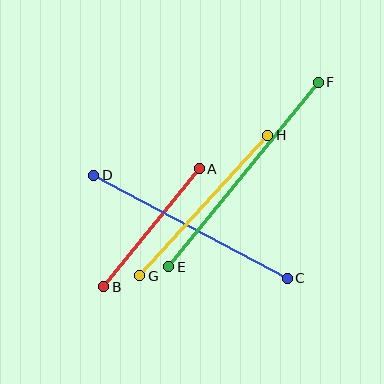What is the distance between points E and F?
The distance is approximately 237 pixels.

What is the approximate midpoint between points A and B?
The midpoint is at approximately (151, 228) pixels.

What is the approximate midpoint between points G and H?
The midpoint is at approximately (204, 205) pixels.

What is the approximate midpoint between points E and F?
The midpoint is at approximately (244, 175) pixels.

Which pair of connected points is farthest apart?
Points E and F are farthest apart.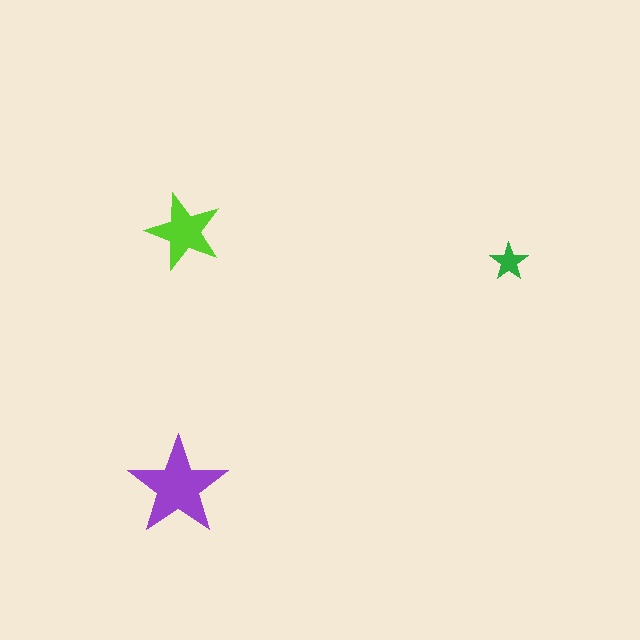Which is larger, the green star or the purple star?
The purple one.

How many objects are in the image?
There are 3 objects in the image.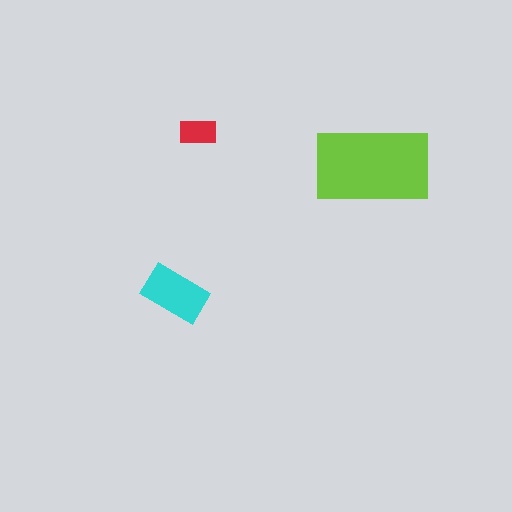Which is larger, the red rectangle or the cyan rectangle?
The cyan one.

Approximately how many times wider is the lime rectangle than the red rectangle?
About 3 times wider.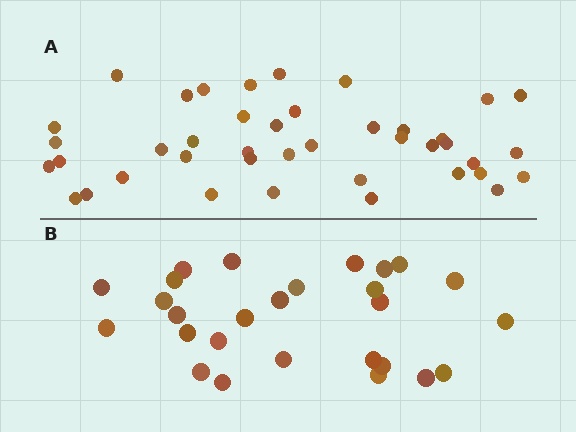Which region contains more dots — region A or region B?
Region A (the top region) has more dots.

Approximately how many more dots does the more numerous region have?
Region A has approximately 15 more dots than region B.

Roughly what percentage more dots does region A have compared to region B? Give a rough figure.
About 50% more.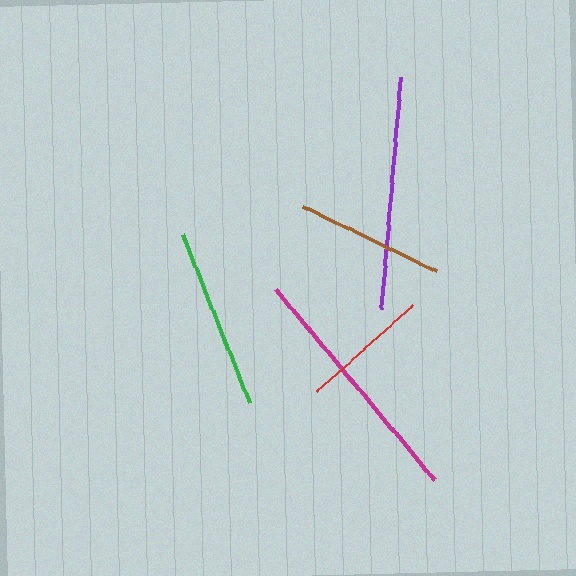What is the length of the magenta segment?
The magenta segment is approximately 247 pixels long.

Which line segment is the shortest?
The red line is the shortest at approximately 130 pixels.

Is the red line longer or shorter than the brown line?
The brown line is longer than the red line.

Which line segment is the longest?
The magenta line is the longest at approximately 247 pixels.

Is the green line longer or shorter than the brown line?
The green line is longer than the brown line.